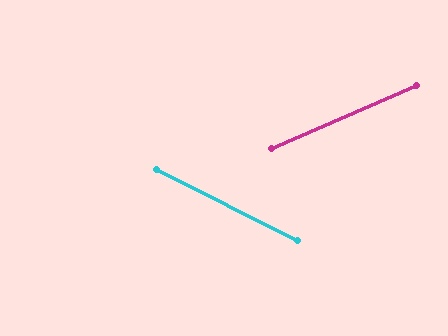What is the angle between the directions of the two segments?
Approximately 50 degrees.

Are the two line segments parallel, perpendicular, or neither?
Neither parallel nor perpendicular — they differ by about 50°.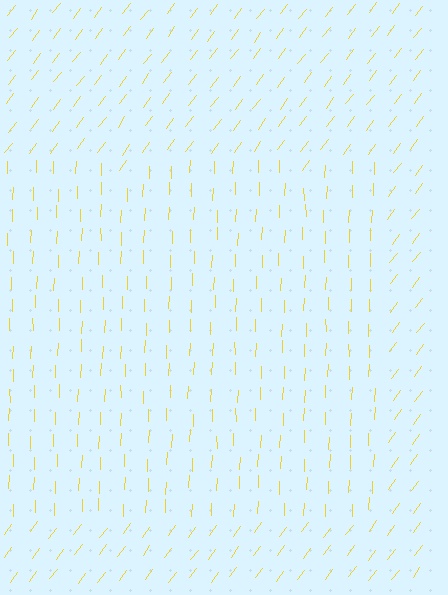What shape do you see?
I see a rectangle.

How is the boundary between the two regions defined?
The boundary is defined purely by a change in line orientation (approximately 35 degrees difference). All lines are the same color and thickness.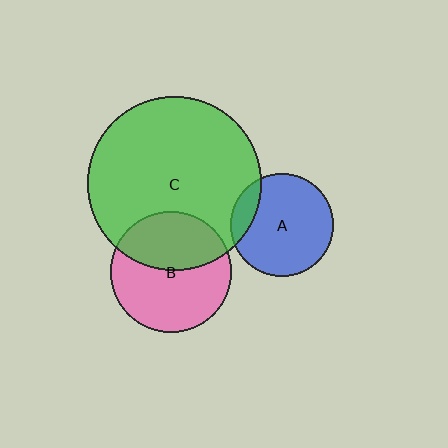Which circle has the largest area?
Circle C (green).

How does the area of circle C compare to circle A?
Approximately 2.9 times.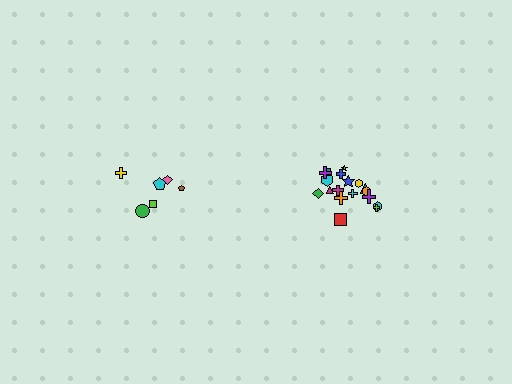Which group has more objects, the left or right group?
The right group.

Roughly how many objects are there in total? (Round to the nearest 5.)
Roughly 25 objects in total.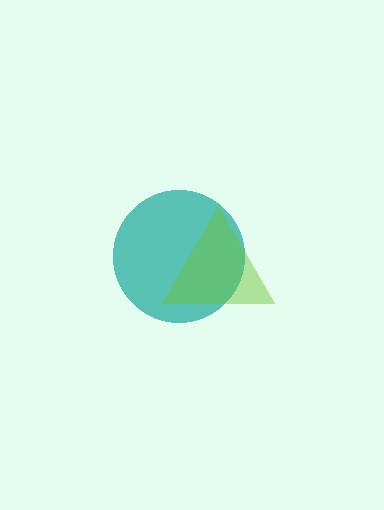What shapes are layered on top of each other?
The layered shapes are: a teal circle, a lime triangle.